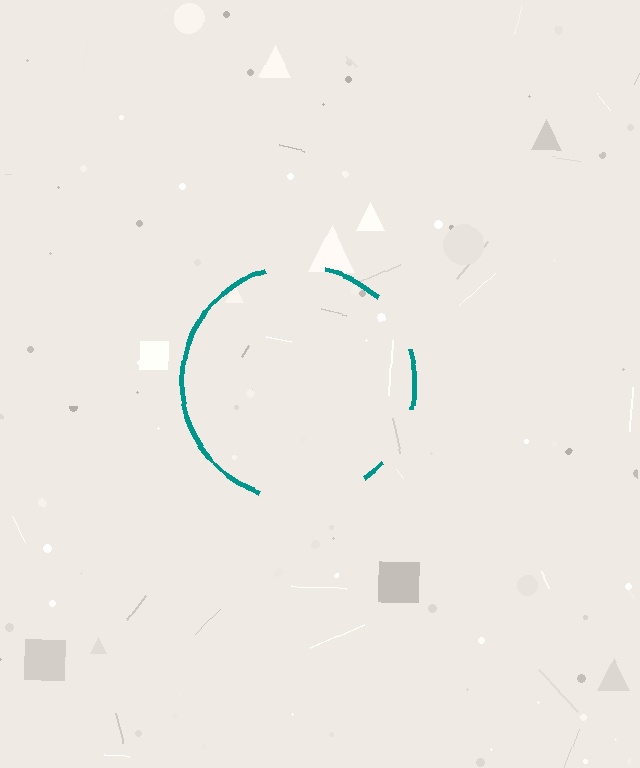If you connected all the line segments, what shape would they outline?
They would outline a circle.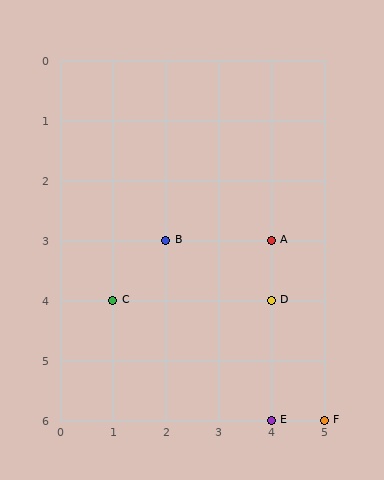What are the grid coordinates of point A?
Point A is at grid coordinates (4, 3).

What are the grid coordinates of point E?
Point E is at grid coordinates (4, 6).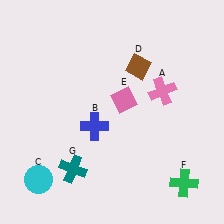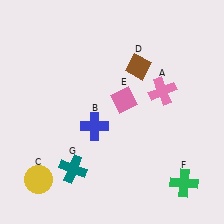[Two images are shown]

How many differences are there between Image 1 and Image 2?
There is 1 difference between the two images.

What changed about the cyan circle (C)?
In Image 1, C is cyan. In Image 2, it changed to yellow.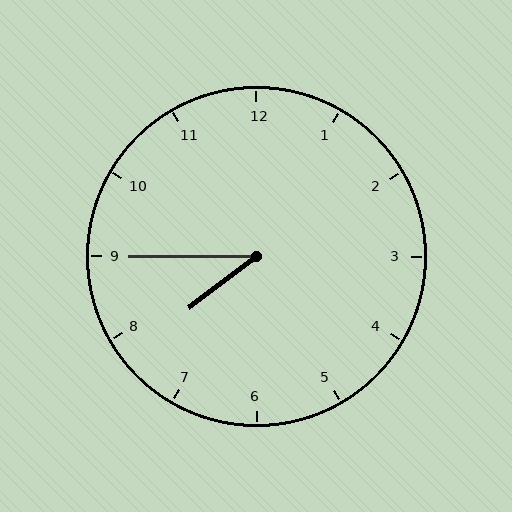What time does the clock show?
7:45.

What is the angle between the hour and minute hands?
Approximately 38 degrees.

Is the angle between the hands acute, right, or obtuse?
It is acute.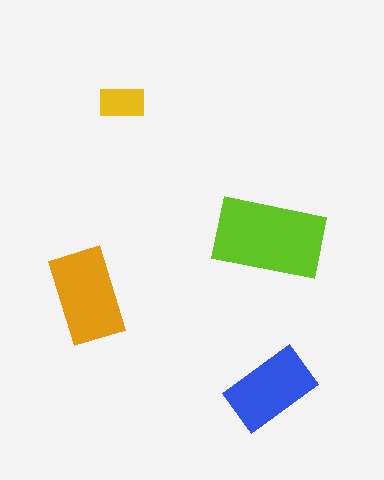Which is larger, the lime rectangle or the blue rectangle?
The lime one.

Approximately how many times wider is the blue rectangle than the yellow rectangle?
About 2 times wider.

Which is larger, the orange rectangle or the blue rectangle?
The orange one.